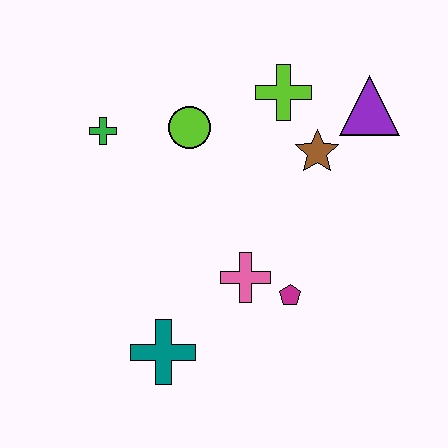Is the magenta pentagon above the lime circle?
No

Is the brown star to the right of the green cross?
Yes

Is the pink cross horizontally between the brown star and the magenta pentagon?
No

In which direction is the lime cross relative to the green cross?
The lime cross is to the right of the green cross.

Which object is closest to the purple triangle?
The brown star is closest to the purple triangle.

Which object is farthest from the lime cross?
The teal cross is farthest from the lime cross.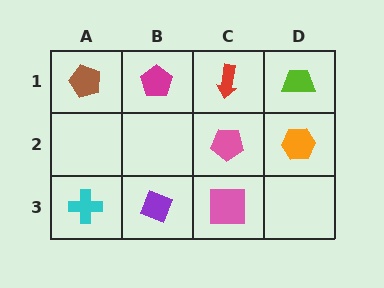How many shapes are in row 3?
3 shapes.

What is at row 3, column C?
A pink square.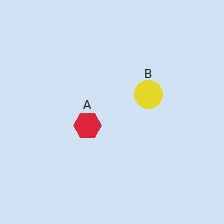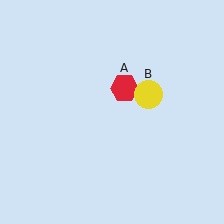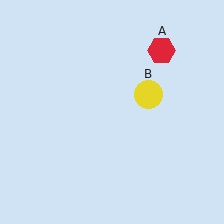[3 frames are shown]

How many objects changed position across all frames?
1 object changed position: red hexagon (object A).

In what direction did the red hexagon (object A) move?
The red hexagon (object A) moved up and to the right.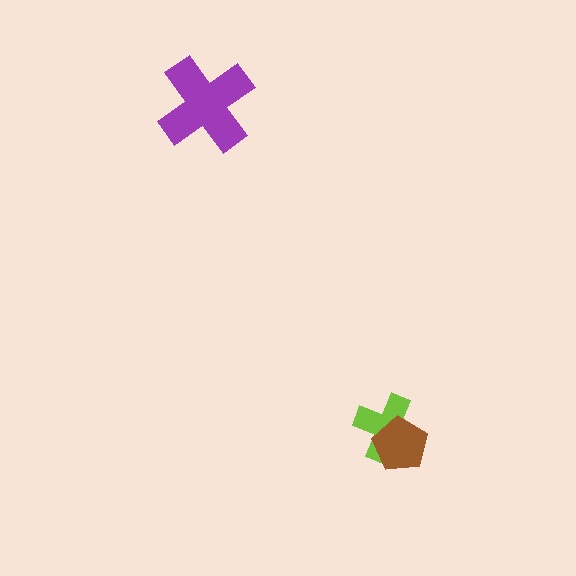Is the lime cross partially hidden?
Yes, it is partially covered by another shape.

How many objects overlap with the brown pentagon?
1 object overlaps with the brown pentagon.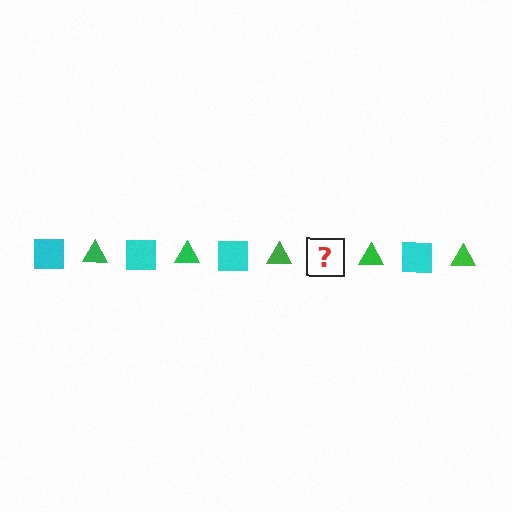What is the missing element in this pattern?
The missing element is a cyan square.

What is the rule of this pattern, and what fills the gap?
The rule is that the pattern alternates between cyan square and green triangle. The gap should be filled with a cyan square.